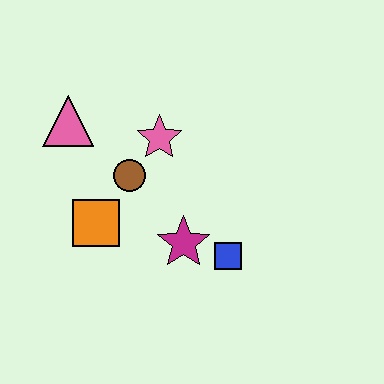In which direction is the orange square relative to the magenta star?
The orange square is to the left of the magenta star.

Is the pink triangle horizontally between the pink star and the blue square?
No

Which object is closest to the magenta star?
The blue square is closest to the magenta star.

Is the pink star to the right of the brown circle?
Yes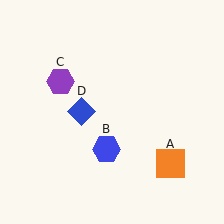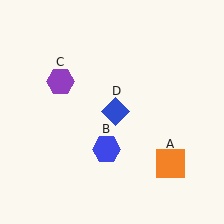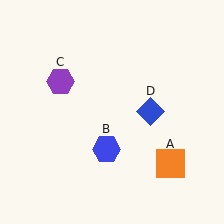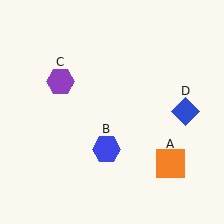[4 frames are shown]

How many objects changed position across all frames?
1 object changed position: blue diamond (object D).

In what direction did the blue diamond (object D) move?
The blue diamond (object D) moved right.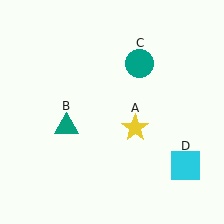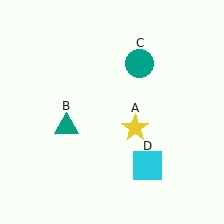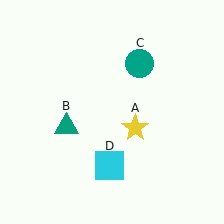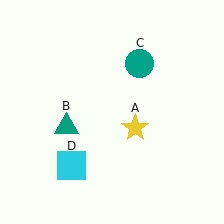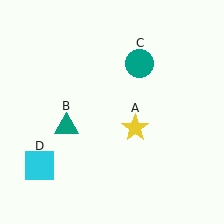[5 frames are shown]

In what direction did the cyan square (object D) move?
The cyan square (object D) moved left.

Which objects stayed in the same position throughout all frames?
Yellow star (object A) and teal triangle (object B) and teal circle (object C) remained stationary.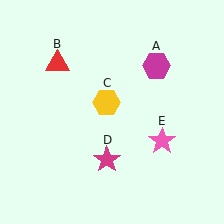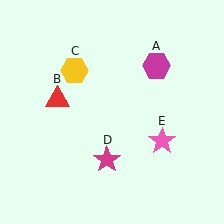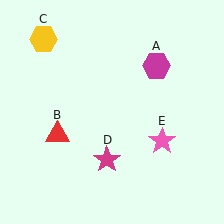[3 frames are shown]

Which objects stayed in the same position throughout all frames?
Magenta hexagon (object A) and magenta star (object D) and pink star (object E) remained stationary.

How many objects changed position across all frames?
2 objects changed position: red triangle (object B), yellow hexagon (object C).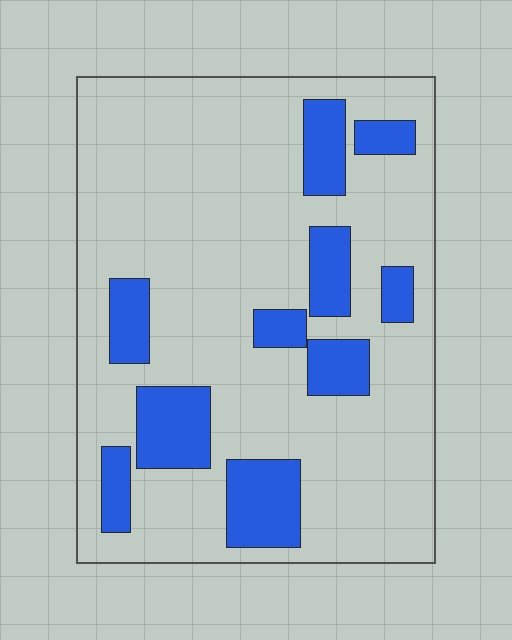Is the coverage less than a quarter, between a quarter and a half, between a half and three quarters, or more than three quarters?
Less than a quarter.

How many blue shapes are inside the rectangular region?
10.